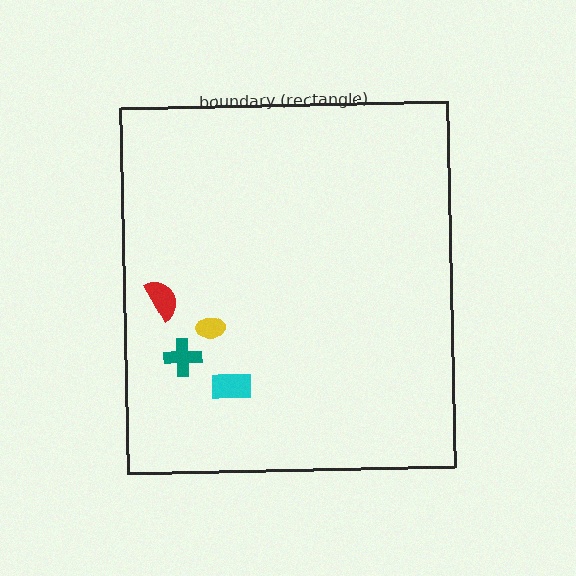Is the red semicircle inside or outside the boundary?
Inside.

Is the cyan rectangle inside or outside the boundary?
Inside.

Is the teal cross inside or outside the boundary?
Inside.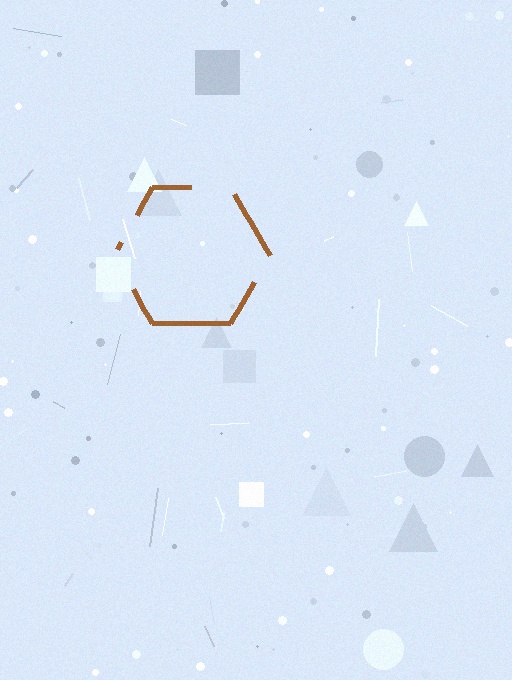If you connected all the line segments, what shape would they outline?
They would outline a hexagon.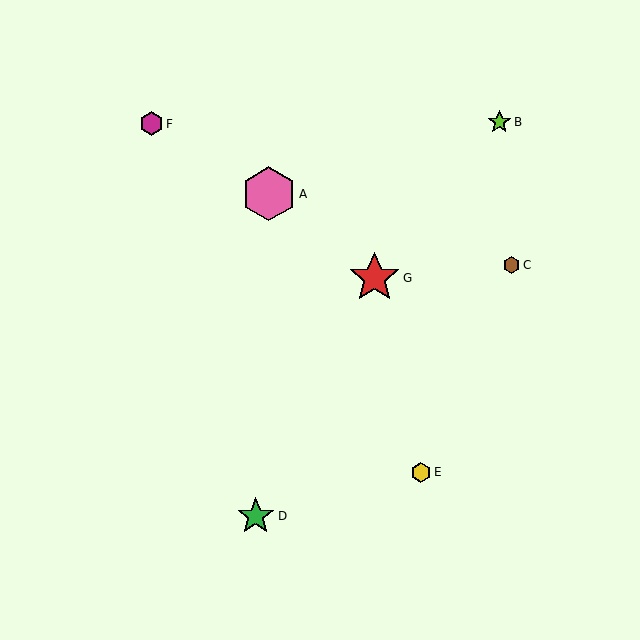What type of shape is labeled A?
Shape A is a pink hexagon.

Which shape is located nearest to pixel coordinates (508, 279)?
The brown hexagon (labeled C) at (512, 265) is nearest to that location.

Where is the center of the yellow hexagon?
The center of the yellow hexagon is at (421, 472).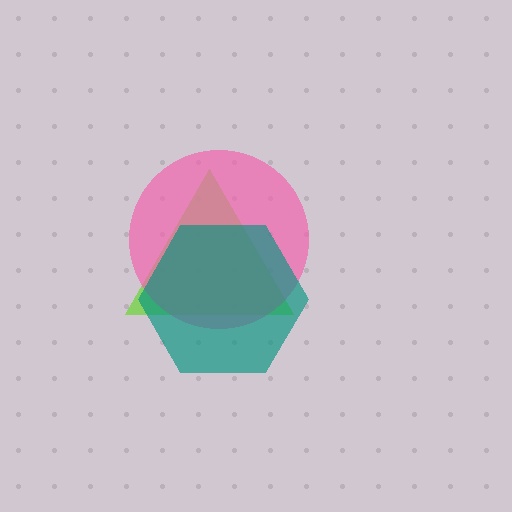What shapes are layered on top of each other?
The layered shapes are: a lime triangle, a pink circle, a teal hexagon.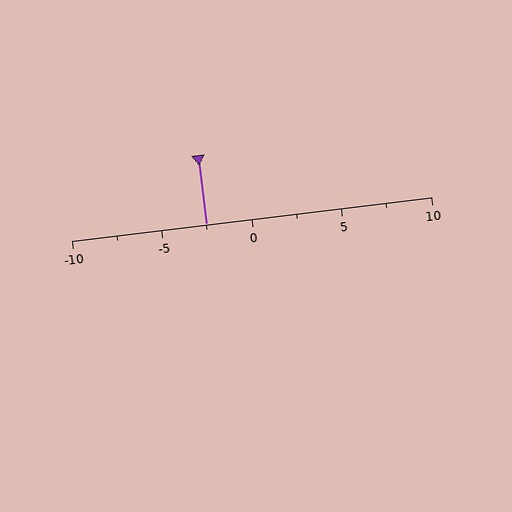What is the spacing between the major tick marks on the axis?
The major ticks are spaced 5 apart.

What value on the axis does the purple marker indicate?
The marker indicates approximately -2.5.